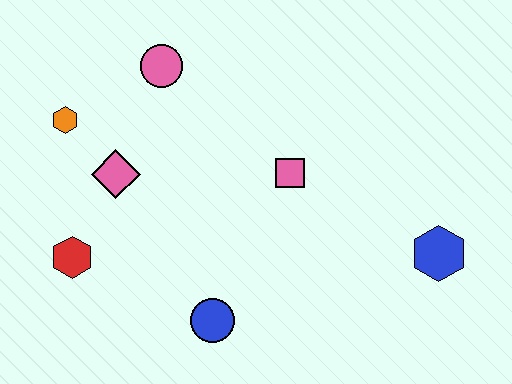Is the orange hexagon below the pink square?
No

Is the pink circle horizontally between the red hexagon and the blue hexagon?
Yes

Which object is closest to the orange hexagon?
The pink diamond is closest to the orange hexagon.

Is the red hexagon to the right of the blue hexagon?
No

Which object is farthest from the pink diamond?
The blue hexagon is farthest from the pink diamond.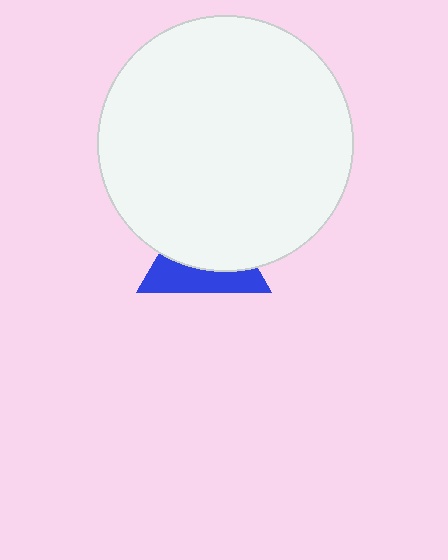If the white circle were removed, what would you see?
You would see the complete blue triangle.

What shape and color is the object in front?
The object in front is a white circle.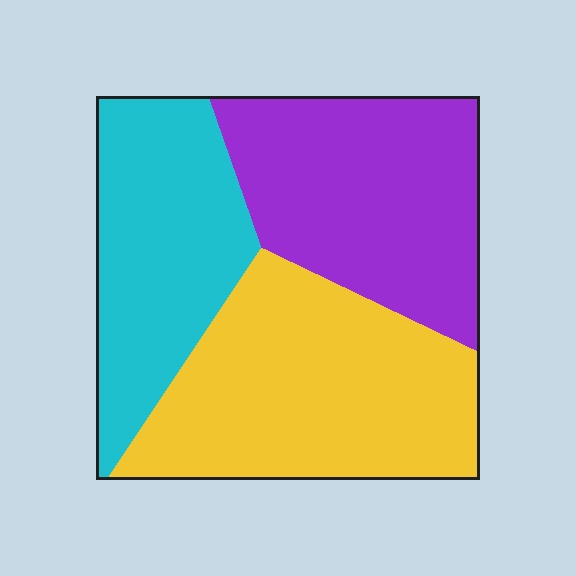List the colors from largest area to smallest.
From largest to smallest: yellow, purple, cyan.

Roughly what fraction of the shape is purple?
Purple covers around 35% of the shape.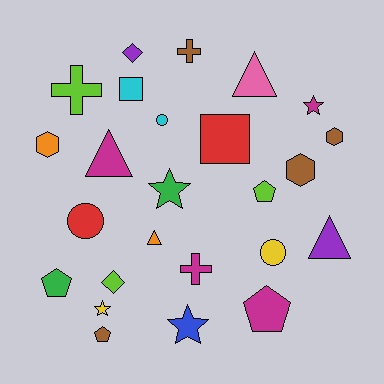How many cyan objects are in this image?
There are 2 cyan objects.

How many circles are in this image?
There are 3 circles.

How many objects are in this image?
There are 25 objects.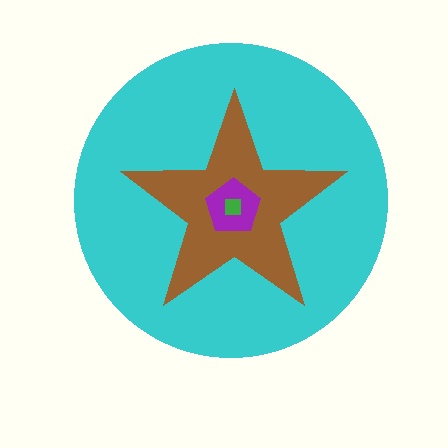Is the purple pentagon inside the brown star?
Yes.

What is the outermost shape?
The cyan circle.